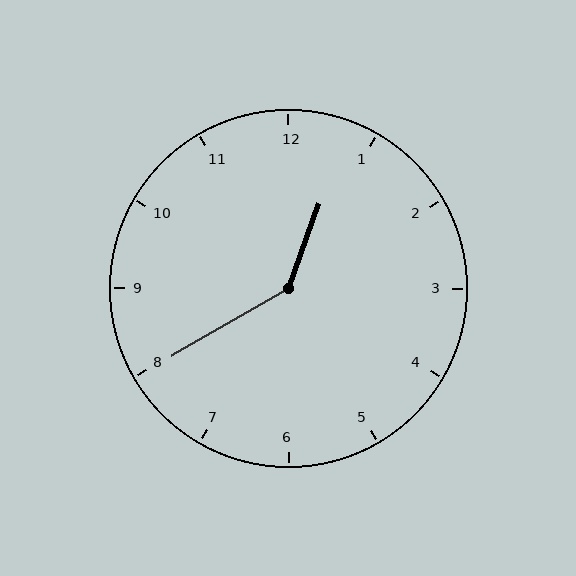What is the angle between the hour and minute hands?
Approximately 140 degrees.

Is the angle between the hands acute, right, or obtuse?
It is obtuse.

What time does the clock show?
12:40.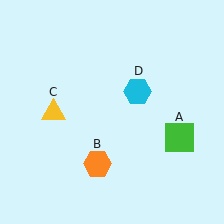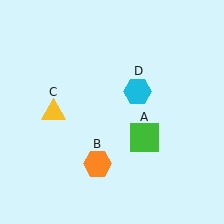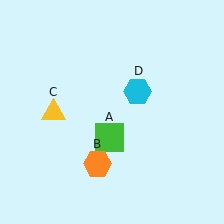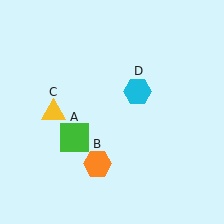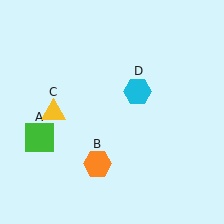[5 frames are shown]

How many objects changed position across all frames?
1 object changed position: green square (object A).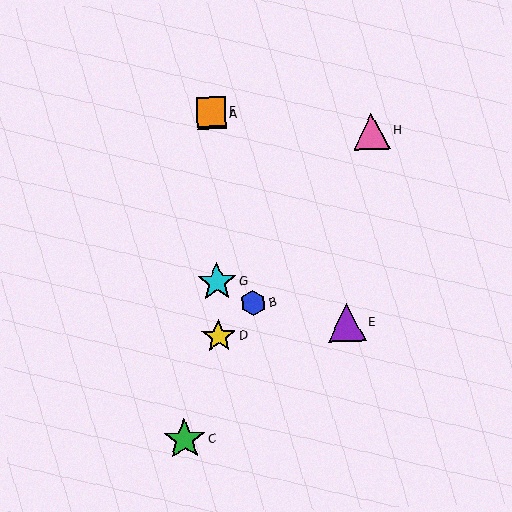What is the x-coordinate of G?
Object G is at x≈217.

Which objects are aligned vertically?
Objects A, D, F, G are aligned vertically.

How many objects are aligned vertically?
4 objects (A, D, F, G) are aligned vertically.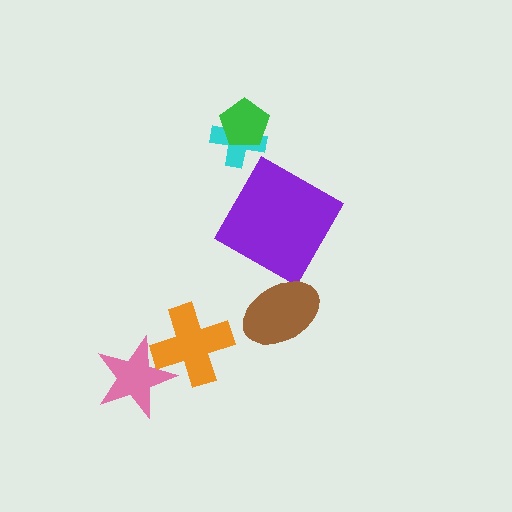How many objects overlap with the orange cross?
1 object overlaps with the orange cross.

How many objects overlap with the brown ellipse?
0 objects overlap with the brown ellipse.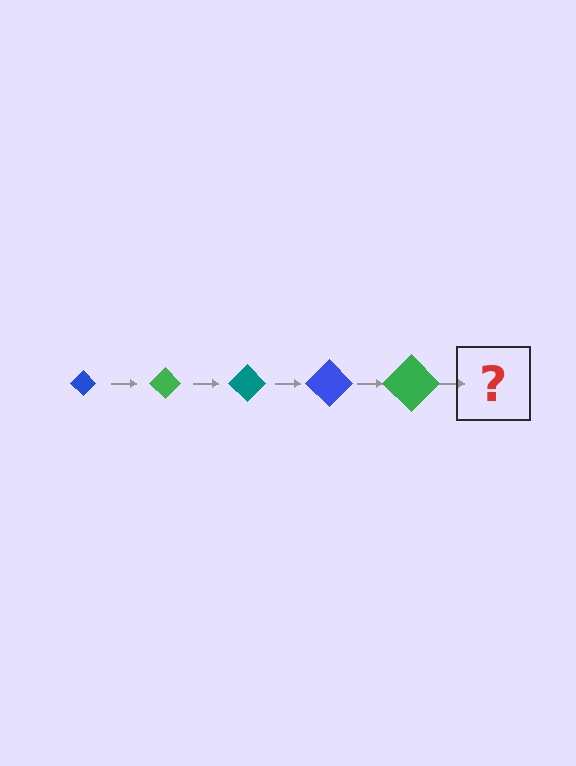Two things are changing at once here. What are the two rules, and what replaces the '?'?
The two rules are that the diamond grows larger each step and the color cycles through blue, green, and teal. The '?' should be a teal diamond, larger than the previous one.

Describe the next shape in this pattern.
It should be a teal diamond, larger than the previous one.